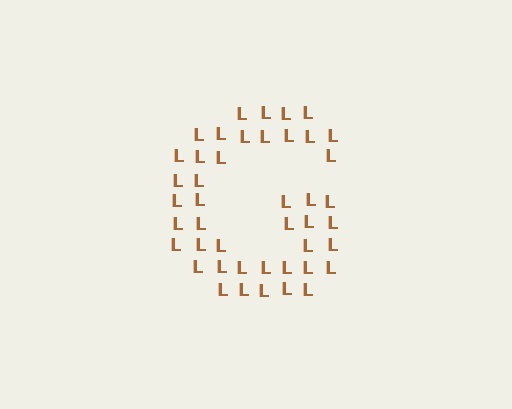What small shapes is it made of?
It is made of small letter L's.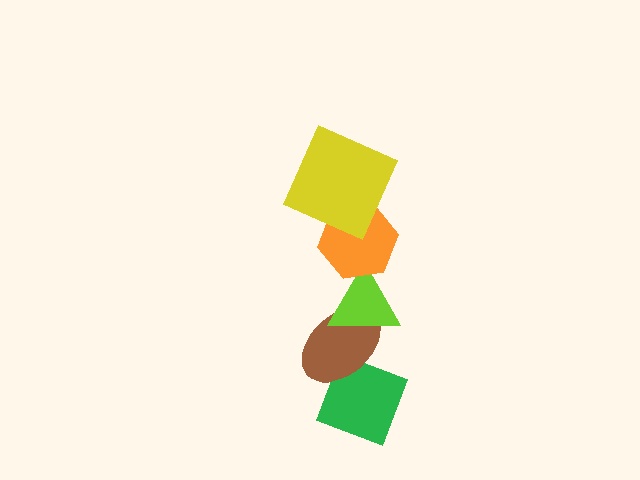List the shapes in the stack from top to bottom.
From top to bottom: the yellow square, the orange hexagon, the lime triangle, the brown ellipse, the green diamond.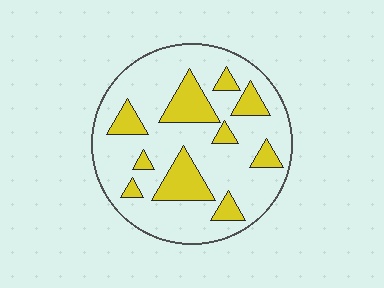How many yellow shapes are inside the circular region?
10.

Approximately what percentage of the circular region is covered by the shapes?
Approximately 25%.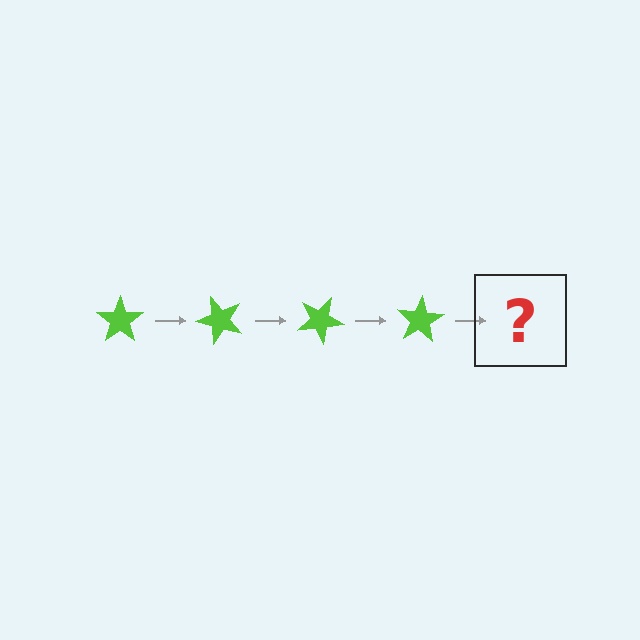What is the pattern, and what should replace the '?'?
The pattern is that the star rotates 50 degrees each step. The '?' should be a lime star rotated 200 degrees.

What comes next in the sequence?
The next element should be a lime star rotated 200 degrees.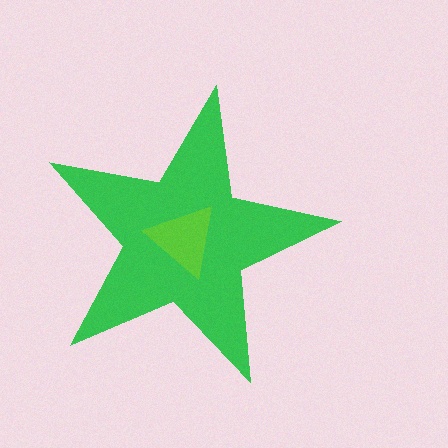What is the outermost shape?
The green star.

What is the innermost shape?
The lime triangle.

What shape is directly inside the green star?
The lime triangle.